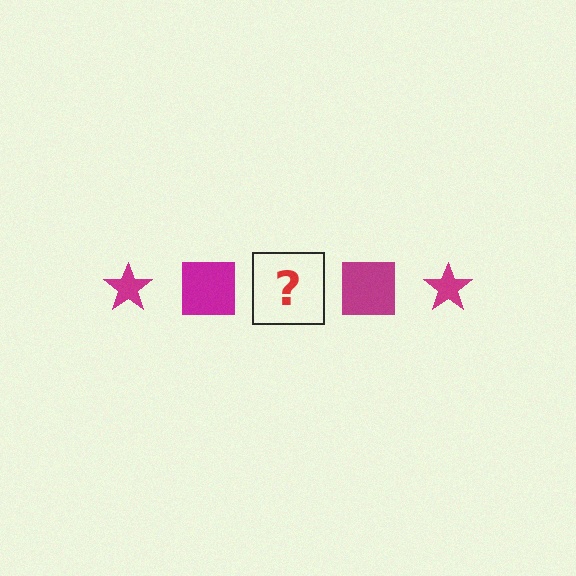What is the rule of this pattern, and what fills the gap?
The rule is that the pattern cycles through star, square shapes in magenta. The gap should be filled with a magenta star.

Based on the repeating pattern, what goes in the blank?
The blank should be a magenta star.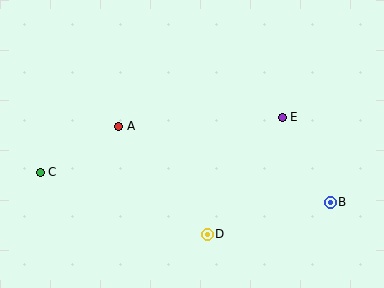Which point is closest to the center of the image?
Point A at (119, 126) is closest to the center.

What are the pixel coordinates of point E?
Point E is at (282, 117).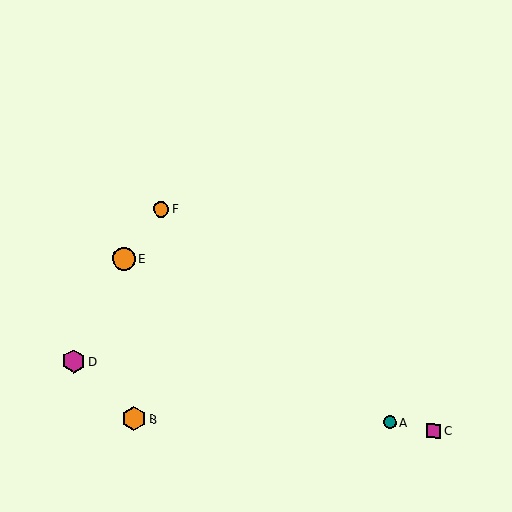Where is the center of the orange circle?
The center of the orange circle is at (124, 259).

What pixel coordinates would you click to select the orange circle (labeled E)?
Click at (124, 259) to select the orange circle E.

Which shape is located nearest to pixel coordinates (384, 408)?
The teal circle (labeled A) at (390, 422) is nearest to that location.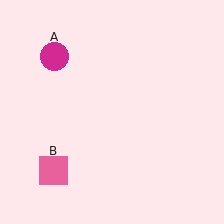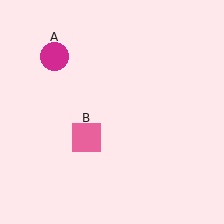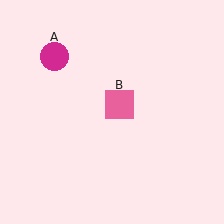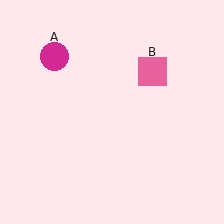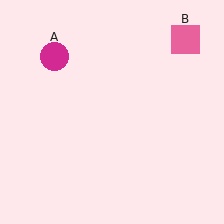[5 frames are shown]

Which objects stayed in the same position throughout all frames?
Magenta circle (object A) remained stationary.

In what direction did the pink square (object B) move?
The pink square (object B) moved up and to the right.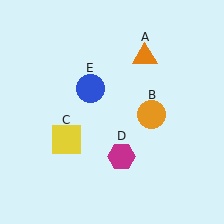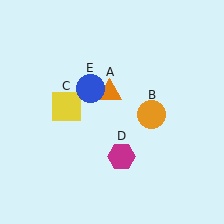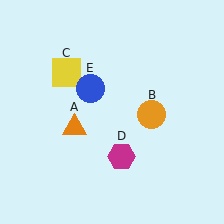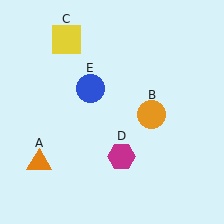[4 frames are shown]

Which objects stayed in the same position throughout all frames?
Orange circle (object B) and magenta hexagon (object D) and blue circle (object E) remained stationary.